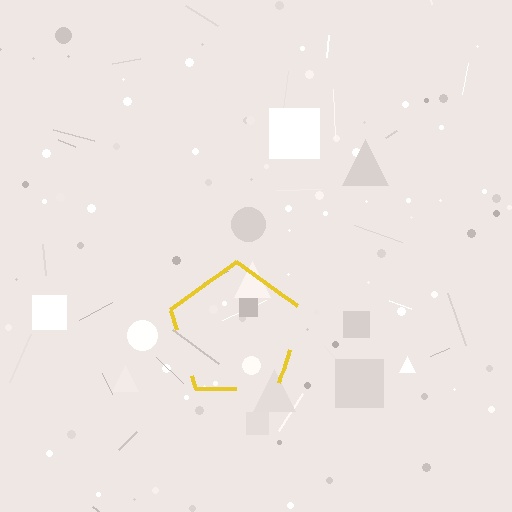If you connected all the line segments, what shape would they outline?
They would outline a pentagon.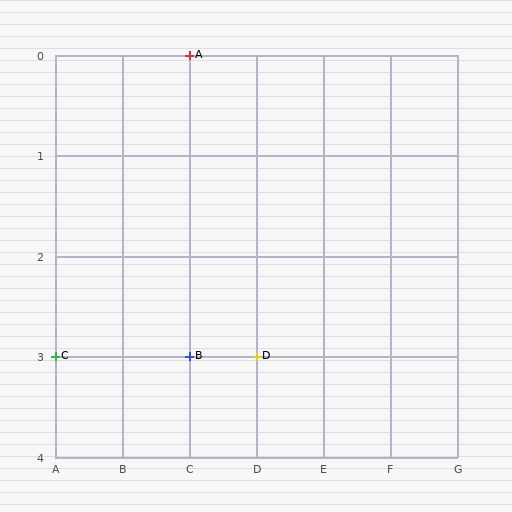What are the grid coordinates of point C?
Point C is at grid coordinates (A, 3).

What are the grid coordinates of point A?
Point A is at grid coordinates (C, 0).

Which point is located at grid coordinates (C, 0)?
Point A is at (C, 0).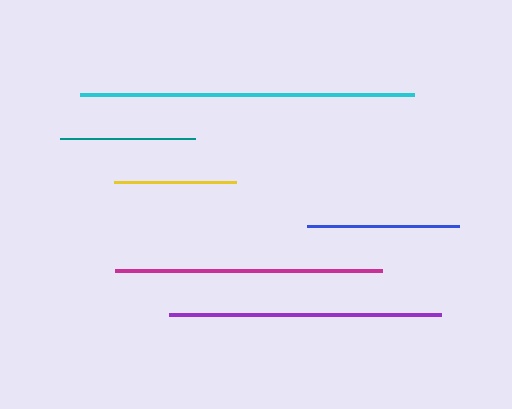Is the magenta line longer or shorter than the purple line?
The purple line is longer than the magenta line.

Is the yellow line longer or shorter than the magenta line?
The magenta line is longer than the yellow line.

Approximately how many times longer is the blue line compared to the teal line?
The blue line is approximately 1.1 times the length of the teal line.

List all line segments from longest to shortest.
From longest to shortest: cyan, purple, magenta, blue, teal, yellow.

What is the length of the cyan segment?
The cyan segment is approximately 335 pixels long.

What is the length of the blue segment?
The blue segment is approximately 152 pixels long.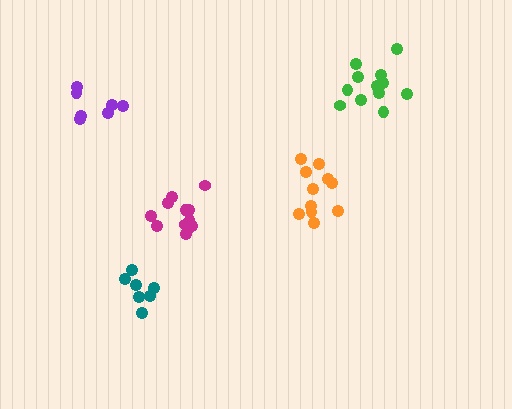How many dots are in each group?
Group 1: 12 dots, Group 2: 11 dots, Group 3: 7 dots, Group 4: 12 dots, Group 5: 7 dots (49 total).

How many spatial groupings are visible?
There are 5 spatial groupings.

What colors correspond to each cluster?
The clusters are colored: magenta, orange, teal, green, purple.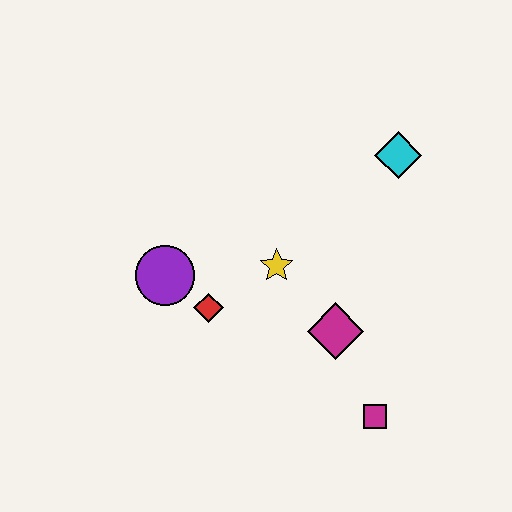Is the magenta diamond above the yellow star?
No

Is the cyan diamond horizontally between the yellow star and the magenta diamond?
No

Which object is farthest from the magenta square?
The cyan diamond is farthest from the magenta square.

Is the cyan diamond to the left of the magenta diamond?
No